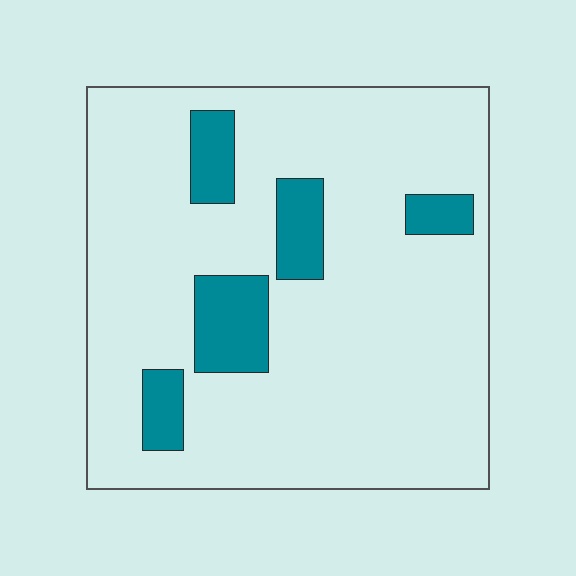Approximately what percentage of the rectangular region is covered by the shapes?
Approximately 15%.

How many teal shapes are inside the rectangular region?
5.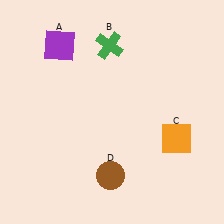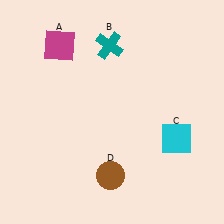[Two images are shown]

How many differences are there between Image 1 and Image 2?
There are 3 differences between the two images.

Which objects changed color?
A changed from purple to magenta. B changed from green to teal. C changed from orange to cyan.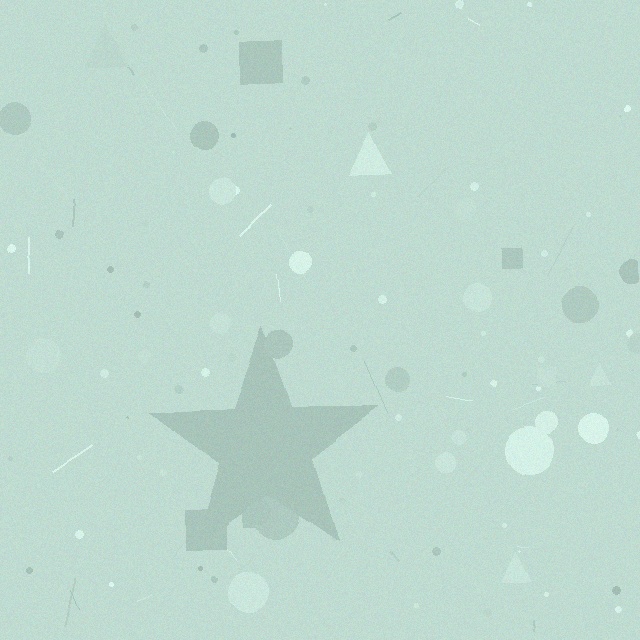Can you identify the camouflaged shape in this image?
The camouflaged shape is a star.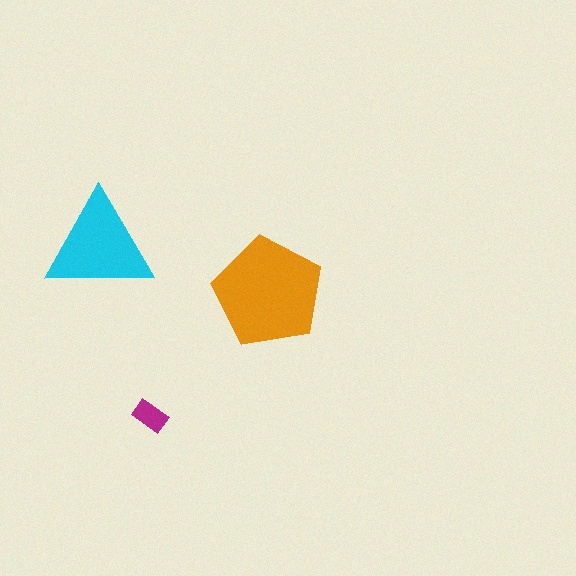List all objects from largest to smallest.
The orange pentagon, the cyan triangle, the magenta rectangle.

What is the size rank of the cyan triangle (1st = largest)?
2nd.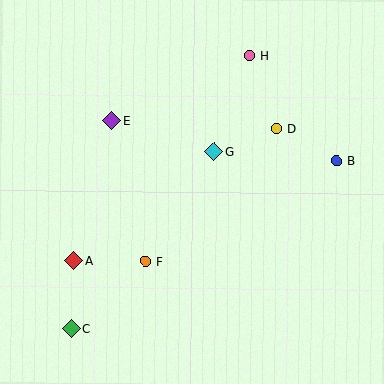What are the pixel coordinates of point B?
Point B is at (336, 161).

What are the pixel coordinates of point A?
Point A is at (74, 261).